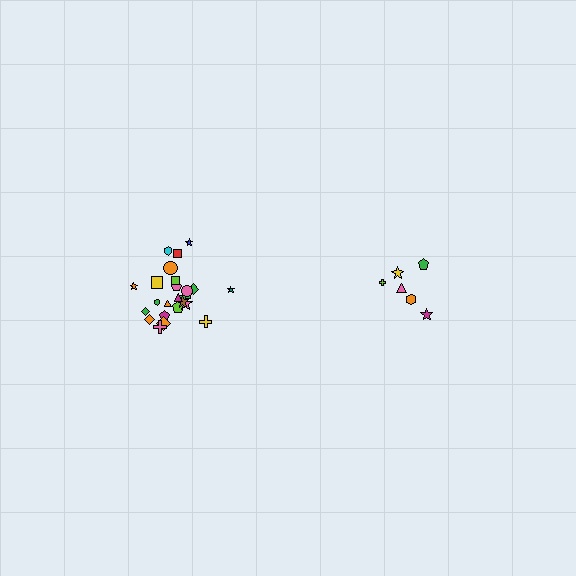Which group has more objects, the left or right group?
The left group.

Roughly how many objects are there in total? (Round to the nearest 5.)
Roughly 30 objects in total.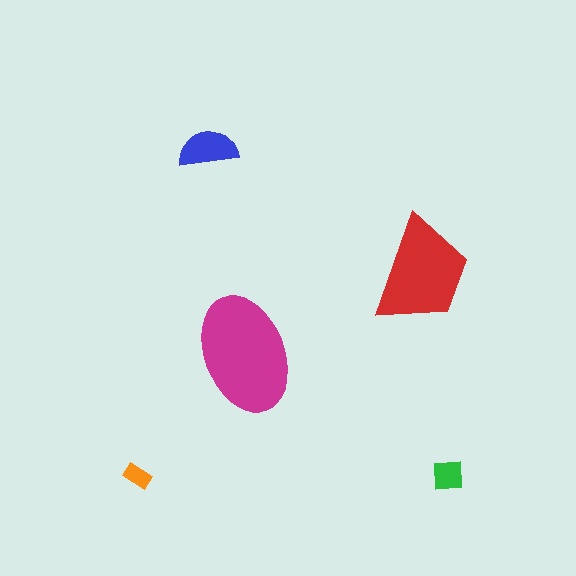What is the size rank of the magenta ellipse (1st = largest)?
1st.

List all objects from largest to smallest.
The magenta ellipse, the red trapezoid, the blue semicircle, the green square, the orange rectangle.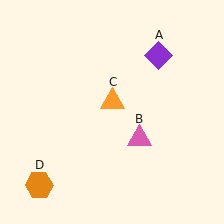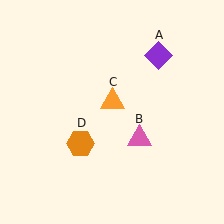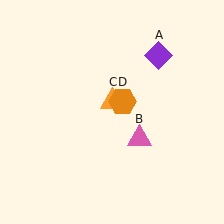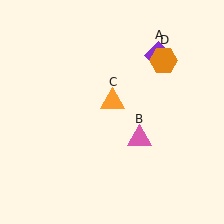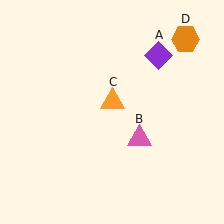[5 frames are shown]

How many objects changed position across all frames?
1 object changed position: orange hexagon (object D).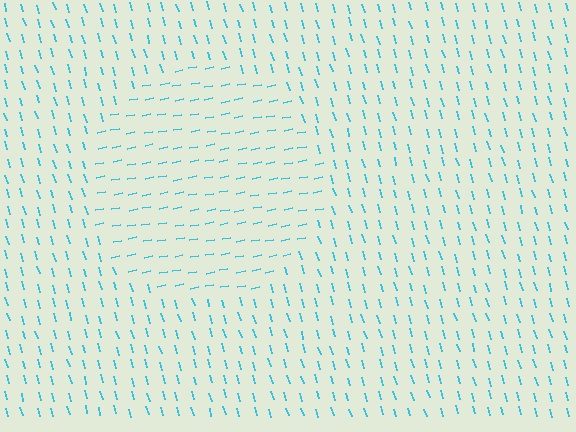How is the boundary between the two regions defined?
The boundary is defined purely by a change in line orientation (approximately 85 degrees difference). All lines are the same color and thickness.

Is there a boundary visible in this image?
Yes, there is a texture boundary formed by a change in line orientation.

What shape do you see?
I see a circle.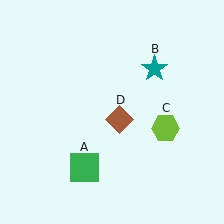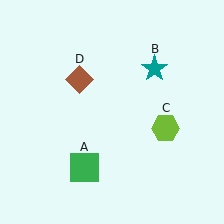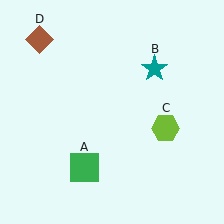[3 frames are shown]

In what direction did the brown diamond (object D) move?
The brown diamond (object D) moved up and to the left.